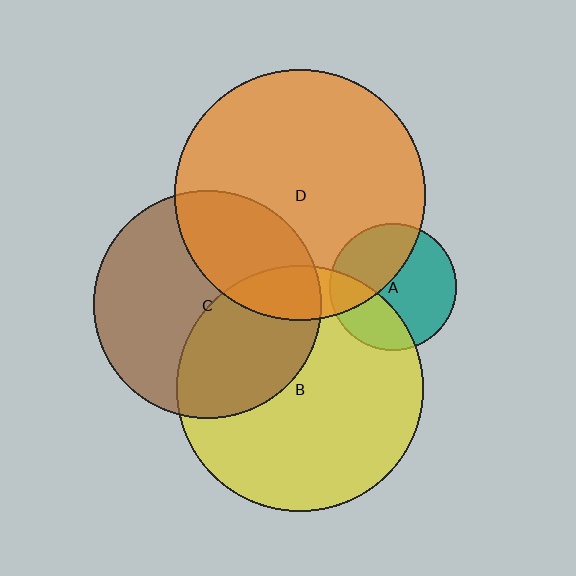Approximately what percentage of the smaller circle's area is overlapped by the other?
Approximately 40%.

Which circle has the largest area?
Circle D (orange).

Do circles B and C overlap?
Yes.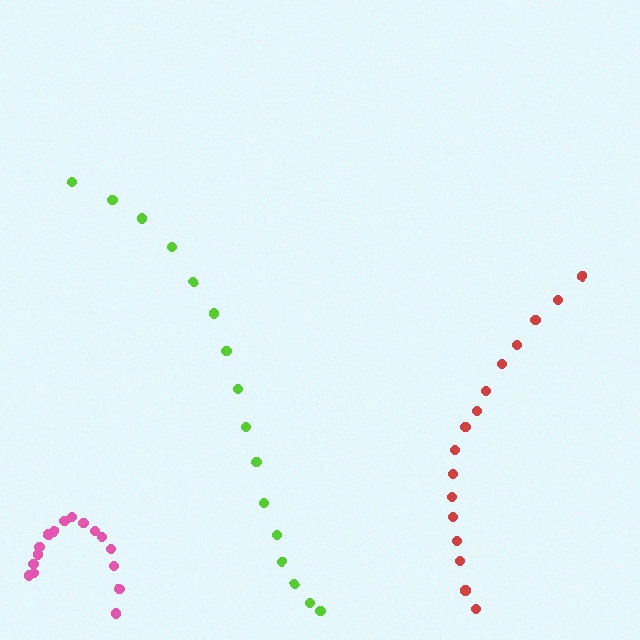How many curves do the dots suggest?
There are 3 distinct paths.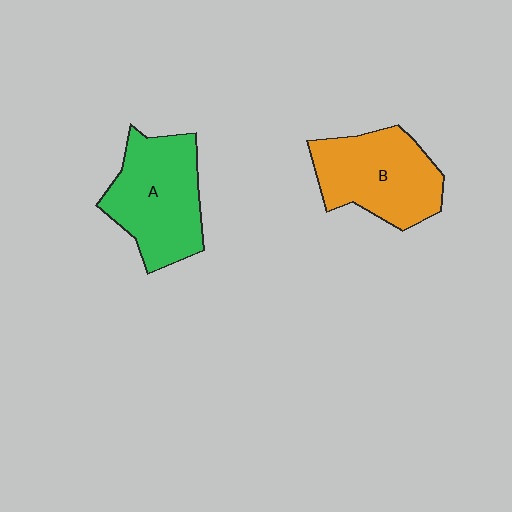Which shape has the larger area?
Shape A (green).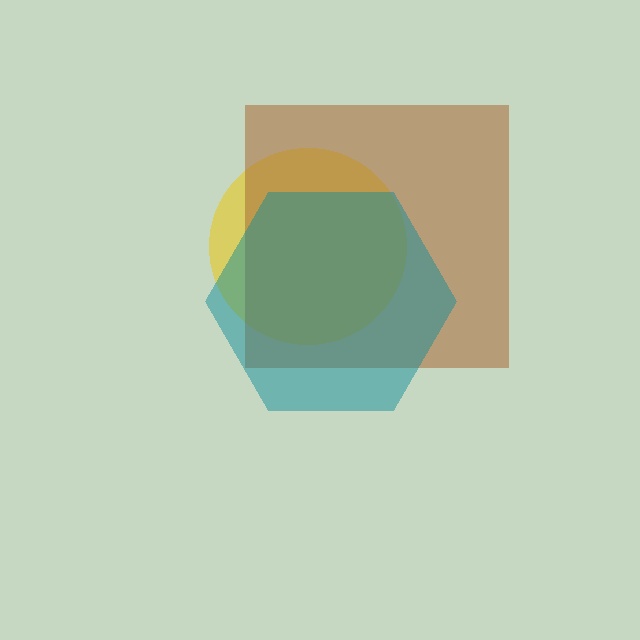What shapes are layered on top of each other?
The layered shapes are: a yellow circle, a brown square, a teal hexagon.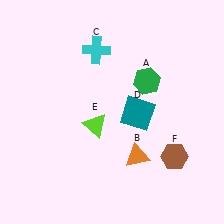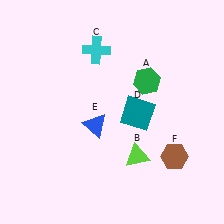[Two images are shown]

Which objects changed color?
B changed from orange to lime. E changed from lime to blue.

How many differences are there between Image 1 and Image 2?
There are 2 differences between the two images.